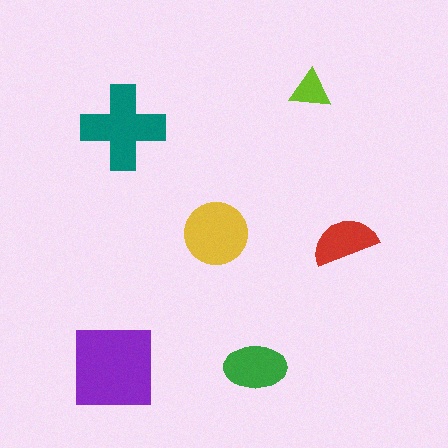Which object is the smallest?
The lime triangle.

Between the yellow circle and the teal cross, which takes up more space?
The teal cross.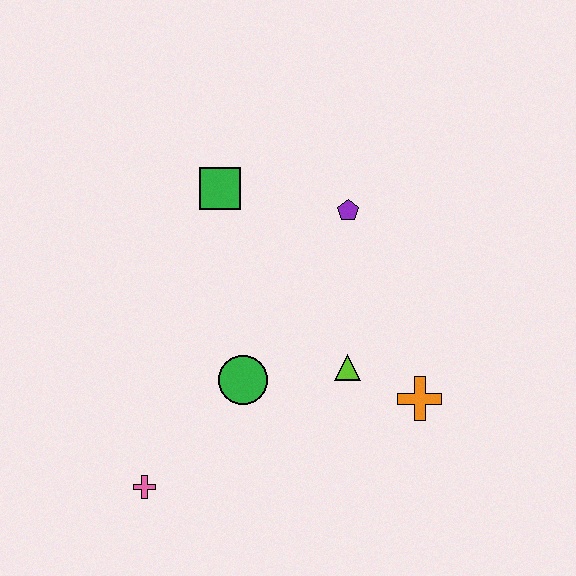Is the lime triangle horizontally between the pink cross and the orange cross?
Yes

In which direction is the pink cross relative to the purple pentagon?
The pink cross is below the purple pentagon.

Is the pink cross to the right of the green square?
No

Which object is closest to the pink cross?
The green circle is closest to the pink cross.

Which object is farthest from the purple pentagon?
The pink cross is farthest from the purple pentagon.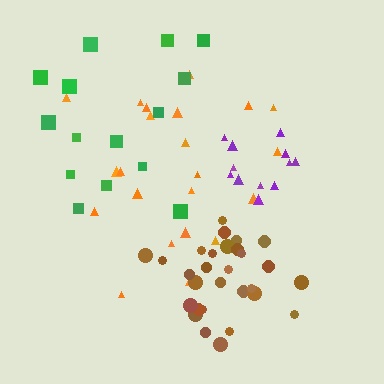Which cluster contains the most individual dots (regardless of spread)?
Brown (30).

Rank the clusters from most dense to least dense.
brown, purple, orange, green.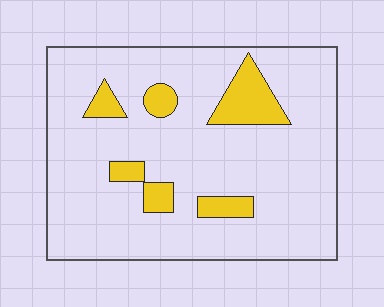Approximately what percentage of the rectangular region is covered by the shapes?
Approximately 15%.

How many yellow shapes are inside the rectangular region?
6.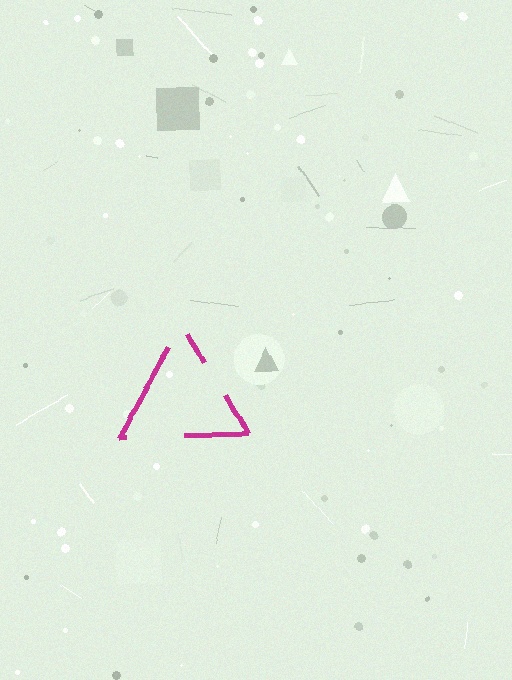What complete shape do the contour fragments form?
The contour fragments form a triangle.